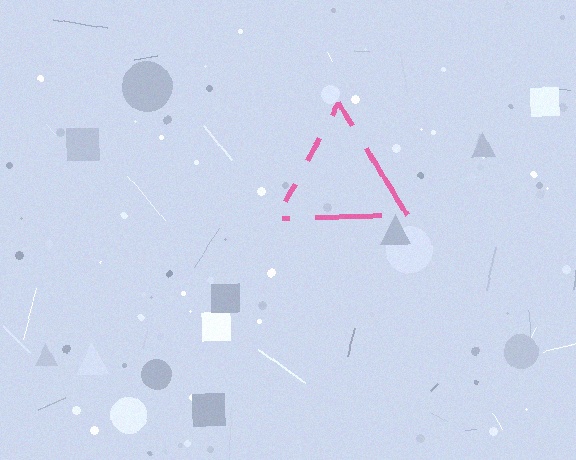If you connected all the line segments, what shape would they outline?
They would outline a triangle.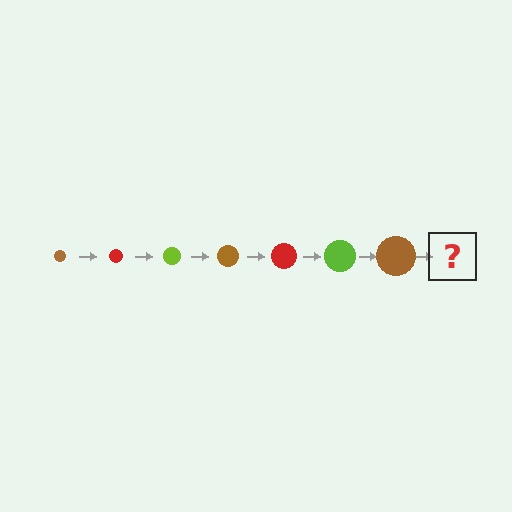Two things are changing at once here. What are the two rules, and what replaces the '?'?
The two rules are that the circle grows larger each step and the color cycles through brown, red, and lime. The '?' should be a red circle, larger than the previous one.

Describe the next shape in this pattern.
It should be a red circle, larger than the previous one.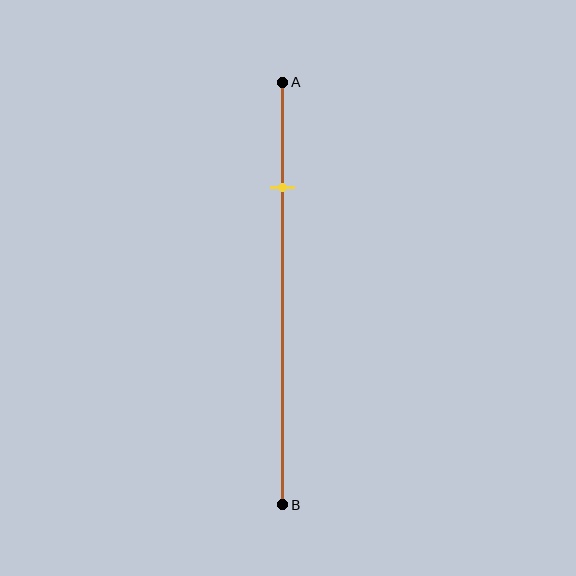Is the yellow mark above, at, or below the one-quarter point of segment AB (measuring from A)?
The yellow mark is approximately at the one-quarter point of segment AB.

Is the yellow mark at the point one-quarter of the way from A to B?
Yes, the mark is approximately at the one-quarter point.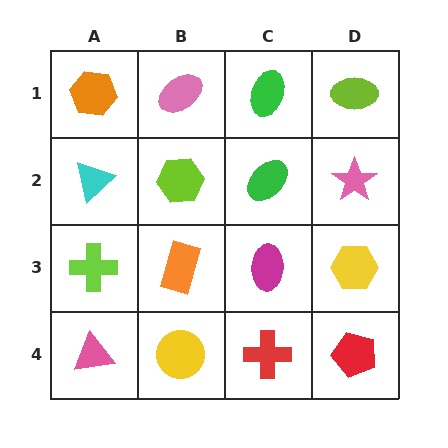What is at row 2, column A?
A cyan triangle.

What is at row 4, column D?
A red pentagon.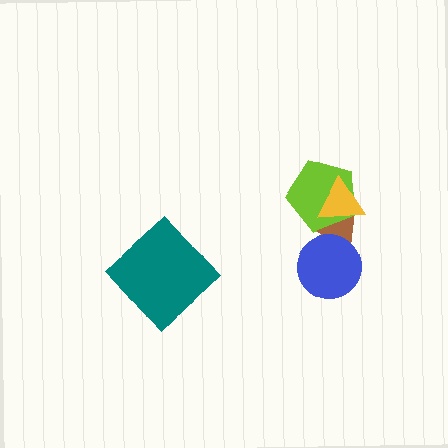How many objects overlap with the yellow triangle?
2 objects overlap with the yellow triangle.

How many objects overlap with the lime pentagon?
2 objects overlap with the lime pentagon.